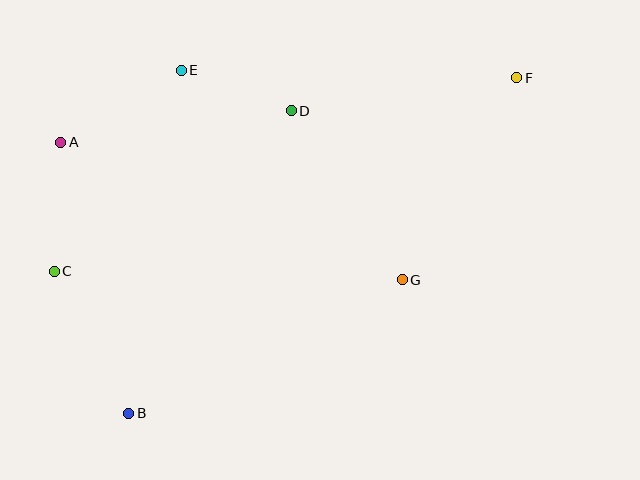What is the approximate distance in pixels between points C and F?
The distance between C and F is approximately 502 pixels.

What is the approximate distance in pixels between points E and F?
The distance between E and F is approximately 336 pixels.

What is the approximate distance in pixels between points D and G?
The distance between D and G is approximately 202 pixels.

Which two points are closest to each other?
Points D and E are closest to each other.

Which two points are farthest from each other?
Points B and F are farthest from each other.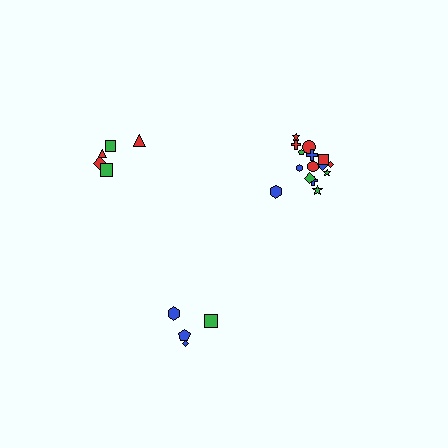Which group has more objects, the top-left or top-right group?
The top-right group.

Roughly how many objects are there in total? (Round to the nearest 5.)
Roughly 25 objects in total.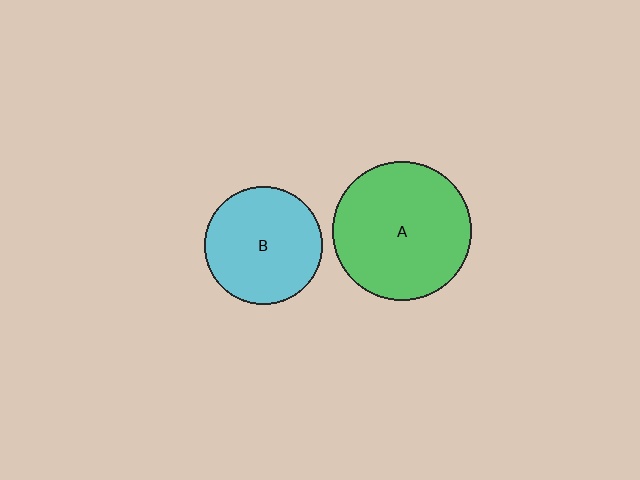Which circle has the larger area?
Circle A (green).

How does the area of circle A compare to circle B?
Approximately 1.4 times.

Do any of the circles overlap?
No, none of the circles overlap.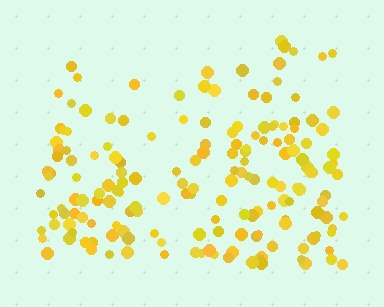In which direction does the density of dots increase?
From top to bottom, with the bottom side densest.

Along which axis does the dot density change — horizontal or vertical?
Vertical.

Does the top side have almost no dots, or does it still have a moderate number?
Still a moderate number, just noticeably fewer than the bottom.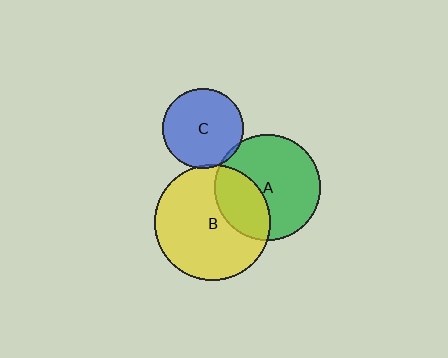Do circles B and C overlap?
Yes.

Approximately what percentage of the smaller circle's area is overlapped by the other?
Approximately 5%.